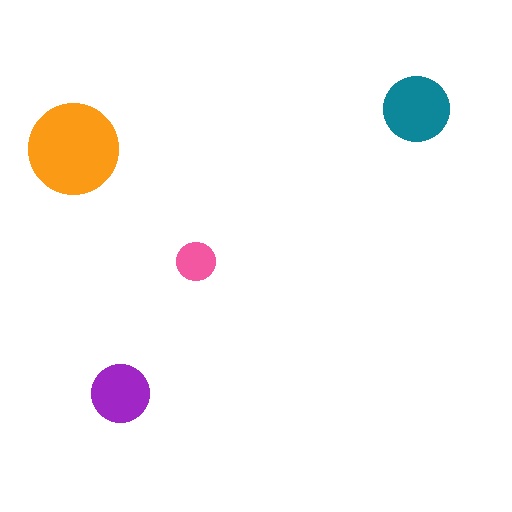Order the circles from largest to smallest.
the orange one, the teal one, the purple one, the pink one.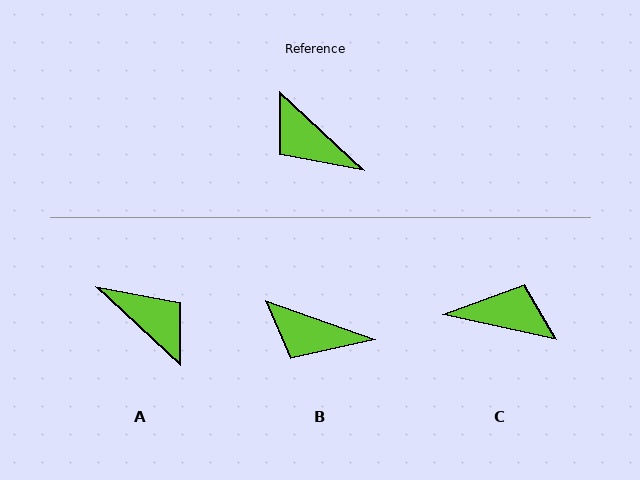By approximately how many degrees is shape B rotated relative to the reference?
Approximately 23 degrees counter-clockwise.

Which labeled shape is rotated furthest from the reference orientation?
A, about 180 degrees away.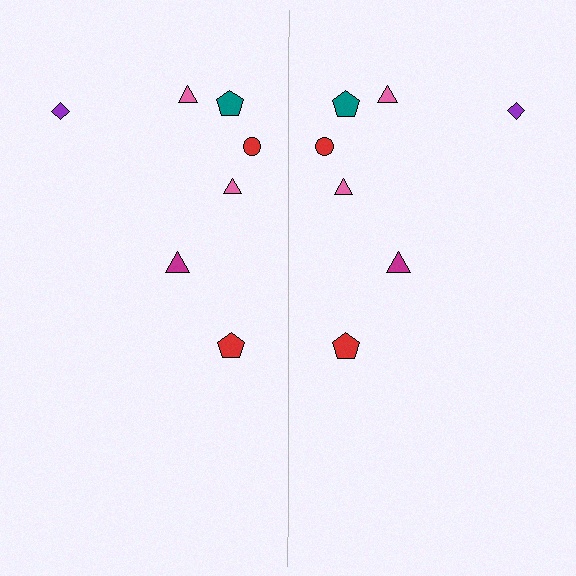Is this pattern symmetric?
Yes, this pattern has bilateral (reflection) symmetry.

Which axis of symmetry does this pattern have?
The pattern has a vertical axis of symmetry running through the center of the image.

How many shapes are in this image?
There are 14 shapes in this image.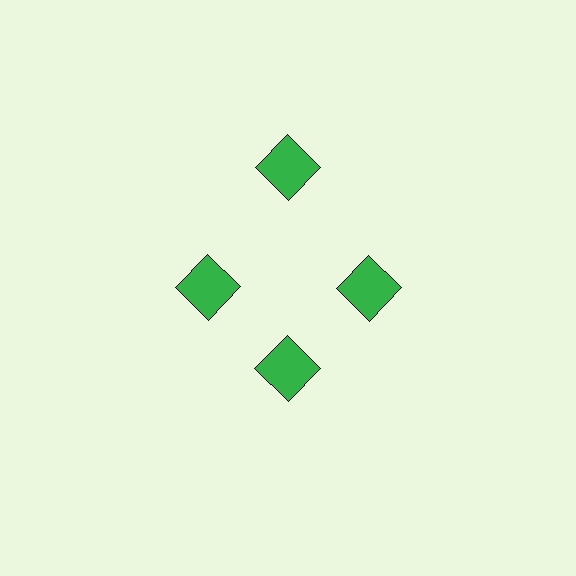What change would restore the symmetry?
The symmetry would be restored by moving it inward, back onto the ring so that all 4 squares sit at equal angles and equal distance from the center.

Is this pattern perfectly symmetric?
No. The 4 green squares are arranged in a ring, but one element near the 12 o'clock position is pushed outward from the center, breaking the 4-fold rotational symmetry.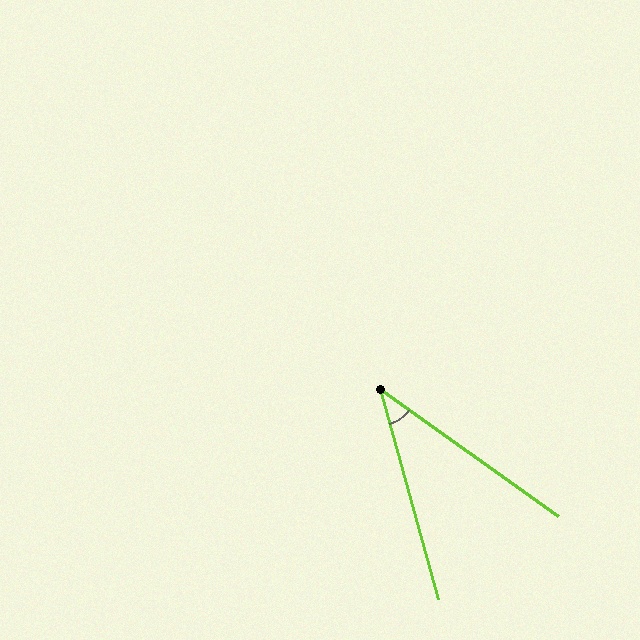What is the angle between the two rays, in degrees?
Approximately 39 degrees.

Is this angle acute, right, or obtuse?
It is acute.